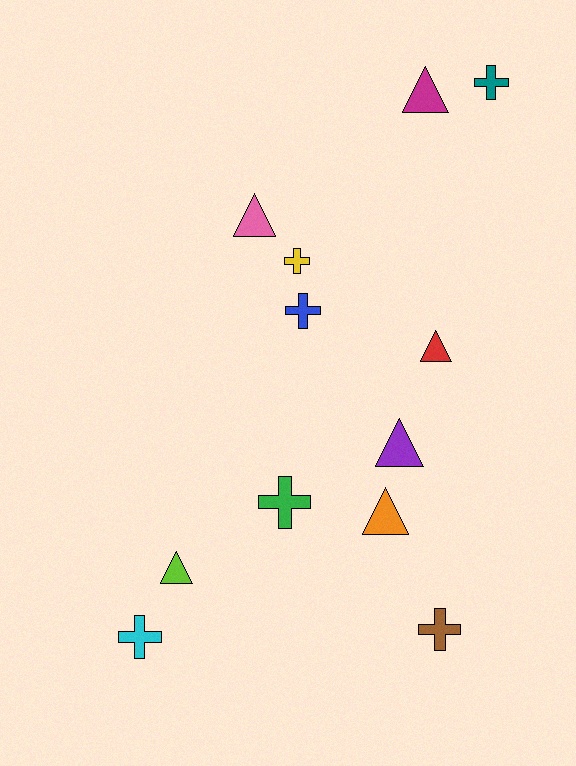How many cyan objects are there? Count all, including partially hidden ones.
There is 1 cyan object.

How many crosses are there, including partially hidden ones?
There are 6 crosses.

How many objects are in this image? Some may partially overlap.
There are 12 objects.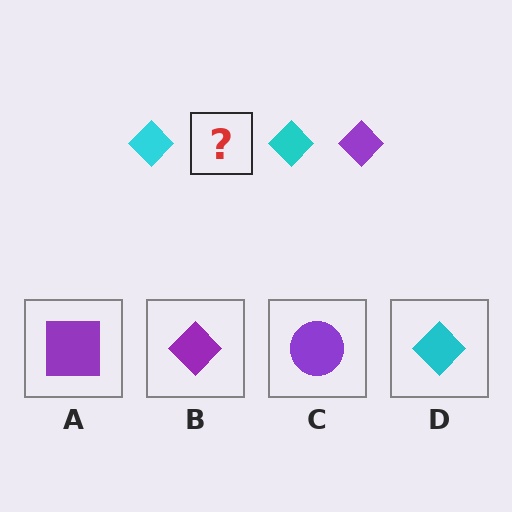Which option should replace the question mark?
Option B.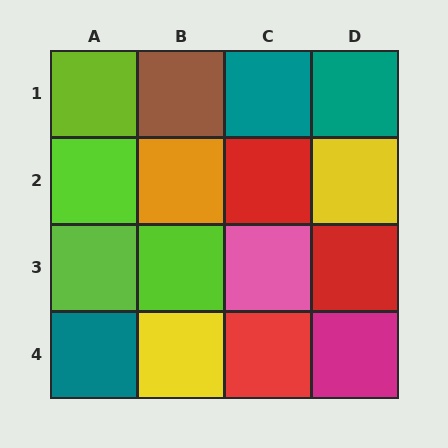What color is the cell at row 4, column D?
Magenta.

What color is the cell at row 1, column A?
Lime.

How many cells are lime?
4 cells are lime.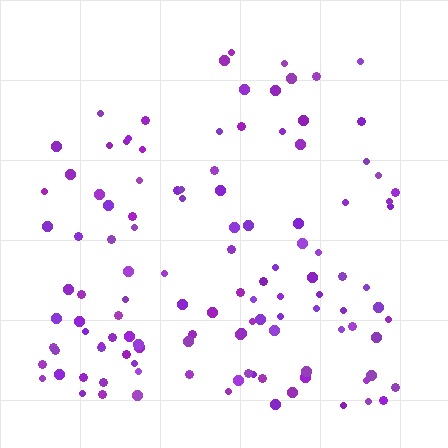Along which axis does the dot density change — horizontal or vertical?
Vertical.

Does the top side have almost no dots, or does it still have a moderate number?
Still a moderate number, just noticeably fewer than the bottom.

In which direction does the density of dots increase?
From top to bottom, with the bottom side densest.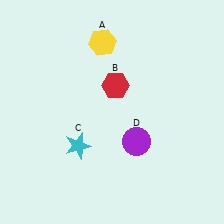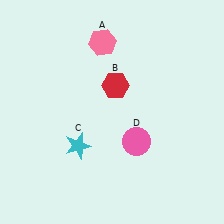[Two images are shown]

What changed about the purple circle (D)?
In Image 1, D is purple. In Image 2, it changed to pink.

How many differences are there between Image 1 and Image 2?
There are 2 differences between the two images.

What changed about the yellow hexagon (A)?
In Image 1, A is yellow. In Image 2, it changed to pink.